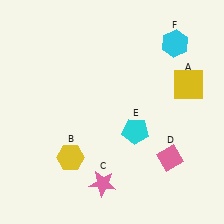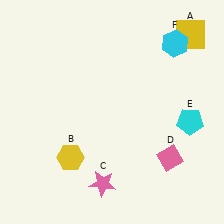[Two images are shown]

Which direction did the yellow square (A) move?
The yellow square (A) moved up.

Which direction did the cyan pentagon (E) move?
The cyan pentagon (E) moved right.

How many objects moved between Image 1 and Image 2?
2 objects moved between the two images.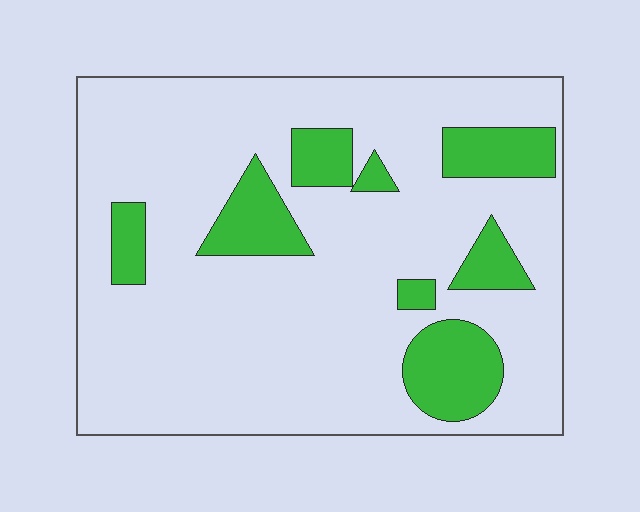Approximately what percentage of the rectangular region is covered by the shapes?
Approximately 20%.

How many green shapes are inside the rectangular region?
8.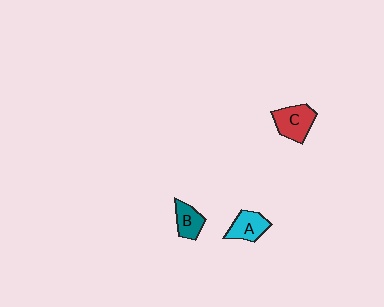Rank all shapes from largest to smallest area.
From largest to smallest: C (red), A (cyan), B (teal).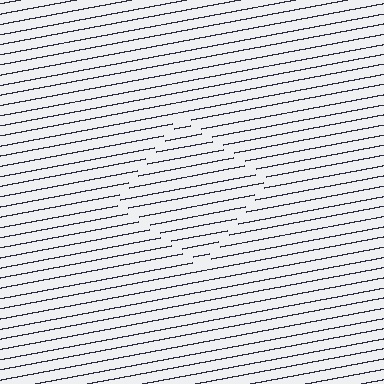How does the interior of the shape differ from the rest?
The interior of the shape contains the same grating, shifted by half a period — the contour is defined by the phase discontinuity where line-ends from the inner and outer gratings abut.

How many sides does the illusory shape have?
4 sides — the line-ends trace a square.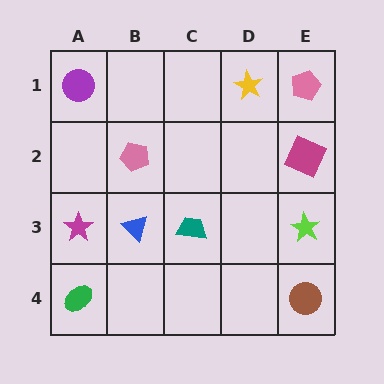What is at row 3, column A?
A magenta star.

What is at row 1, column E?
A pink pentagon.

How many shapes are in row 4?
2 shapes.